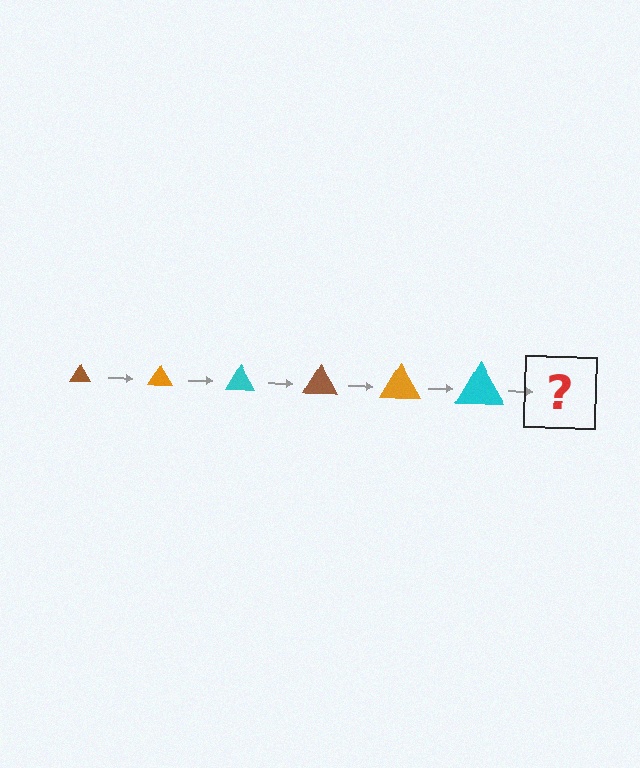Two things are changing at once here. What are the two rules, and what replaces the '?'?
The two rules are that the triangle grows larger each step and the color cycles through brown, orange, and cyan. The '?' should be a brown triangle, larger than the previous one.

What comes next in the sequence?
The next element should be a brown triangle, larger than the previous one.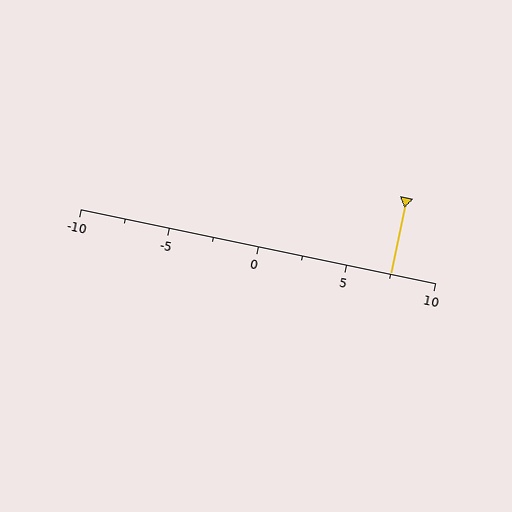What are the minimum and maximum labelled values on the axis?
The axis runs from -10 to 10.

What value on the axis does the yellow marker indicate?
The marker indicates approximately 7.5.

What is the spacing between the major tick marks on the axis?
The major ticks are spaced 5 apart.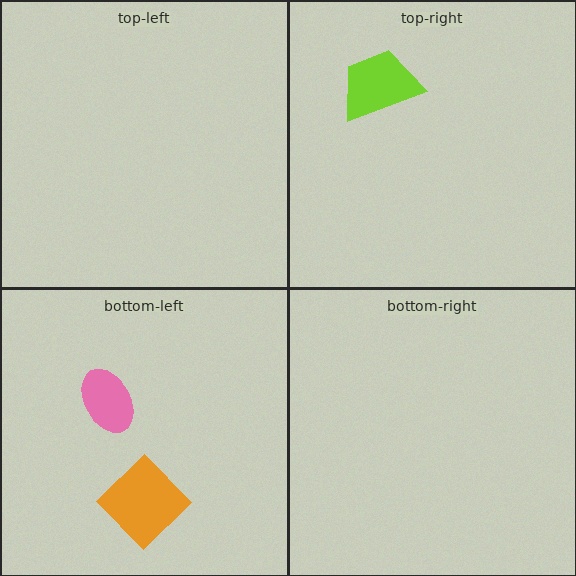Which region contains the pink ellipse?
The bottom-left region.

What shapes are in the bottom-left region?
The pink ellipse, the orange diamond.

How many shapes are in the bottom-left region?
2.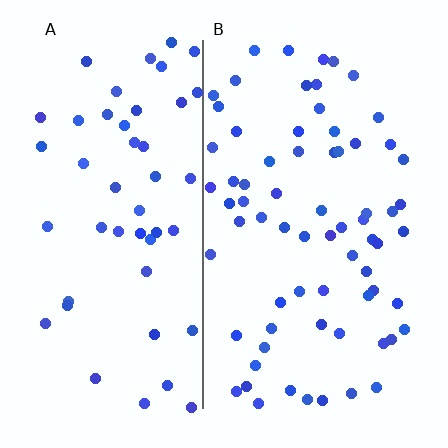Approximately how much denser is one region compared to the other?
Approximately 1.4× — region B over region A.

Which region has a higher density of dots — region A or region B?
B (the right).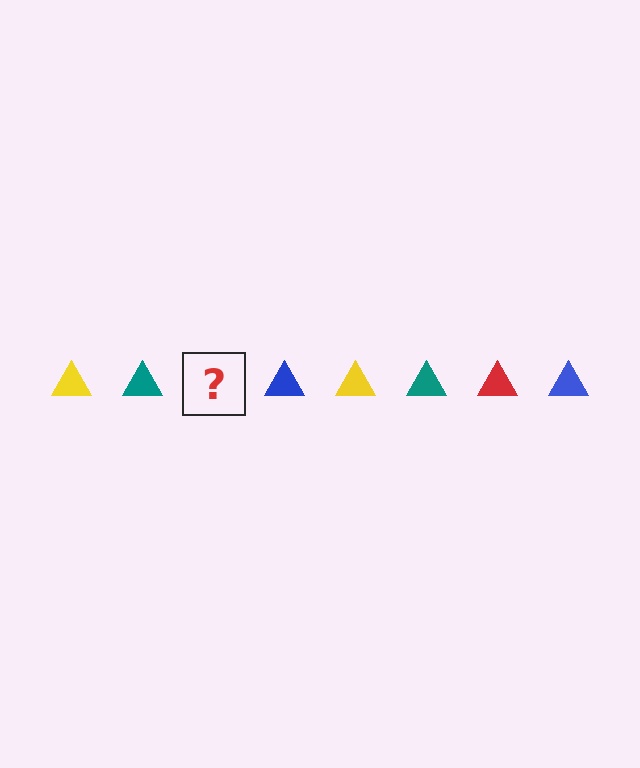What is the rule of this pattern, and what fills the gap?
The rule is that the pattern cycles through yellow, teal, red, blue triangles. The gap should be filled with a red triangle.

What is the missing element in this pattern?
The missing element is a red triangle.